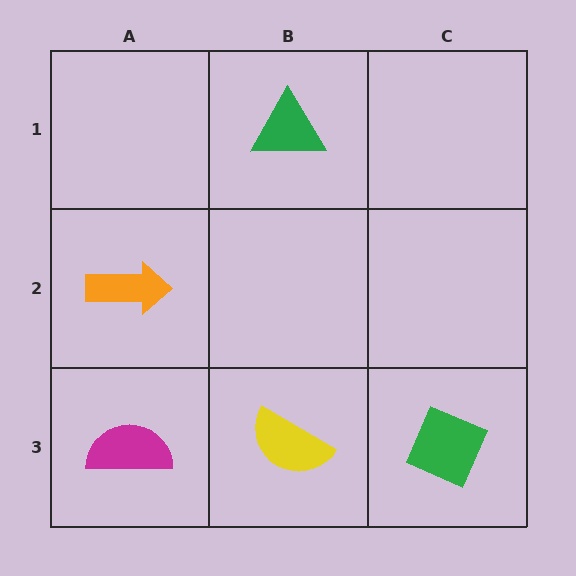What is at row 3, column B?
A yellow semicircle.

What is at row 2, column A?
An orange arrow.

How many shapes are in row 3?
3 shapes.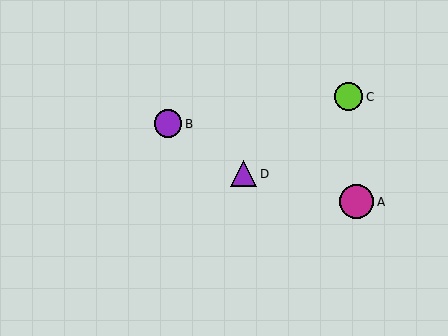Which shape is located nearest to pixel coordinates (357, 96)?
The lime circle (labeled C) at (349, 97) is nearest to that location.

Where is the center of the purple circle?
The center of the purple circle is at (168, 124).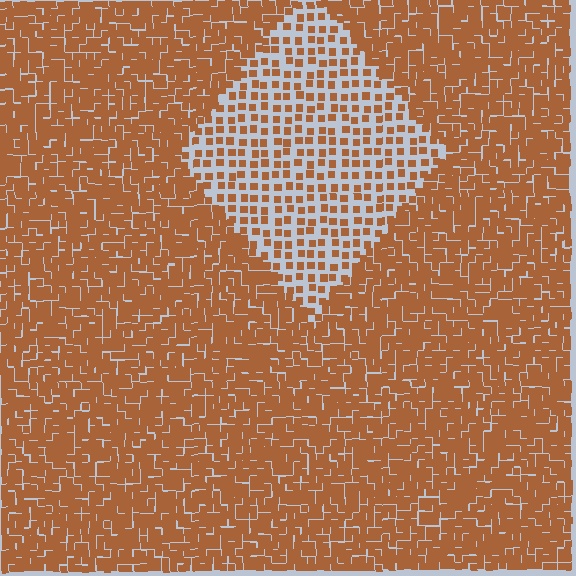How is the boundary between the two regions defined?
The boundary is defined by a change in element density (approximately 2.4x ratio). All elements are the same color, size, and shape.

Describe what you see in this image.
The image contains small brown elements arranged at two different densities. A diamond-shaped region is visible where the elements are less densely packed than the surrounding area.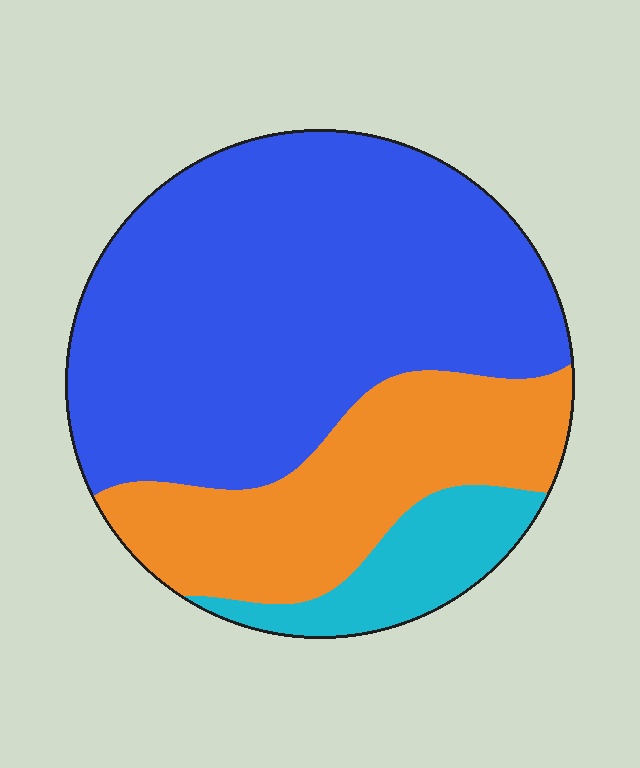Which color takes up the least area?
Cyan, at roughly 10%.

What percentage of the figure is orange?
Orange covers 27% of the figure.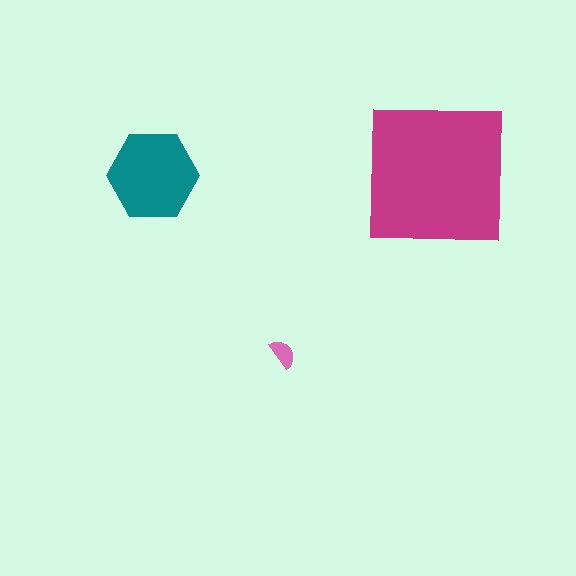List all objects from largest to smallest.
The magenta square, the teal hexagon, the pink semicircle.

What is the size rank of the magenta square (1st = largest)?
1st.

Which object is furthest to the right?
The magenta square is rightmost.